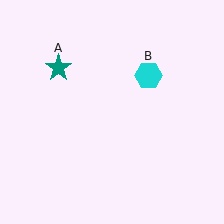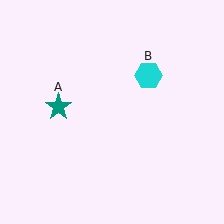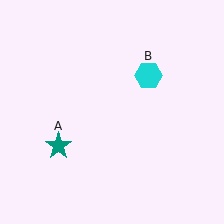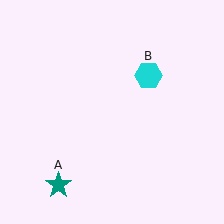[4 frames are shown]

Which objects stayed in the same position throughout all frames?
Cyan hexagon (object B) remained stationary.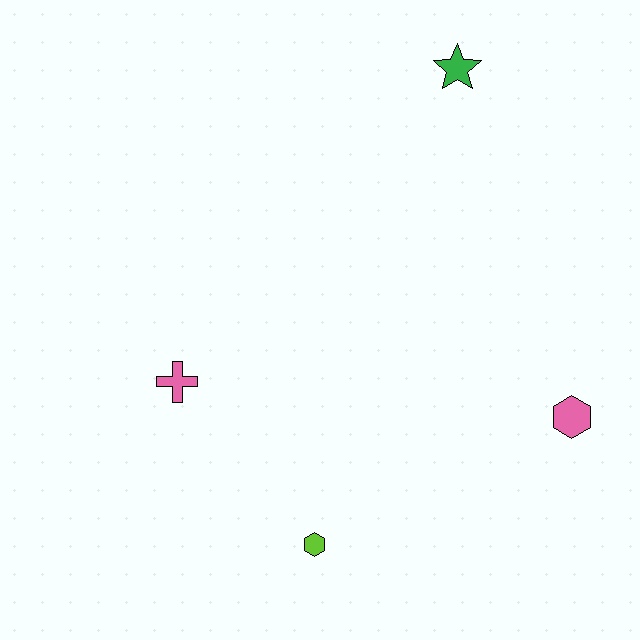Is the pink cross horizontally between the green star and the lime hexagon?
No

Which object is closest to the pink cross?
The lime hexagon is closest to the pink cross.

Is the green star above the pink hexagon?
Yes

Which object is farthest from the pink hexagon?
The pink cross is farthest from the pink hexagon.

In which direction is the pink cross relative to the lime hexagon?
The pink cross is above the lime hexagon.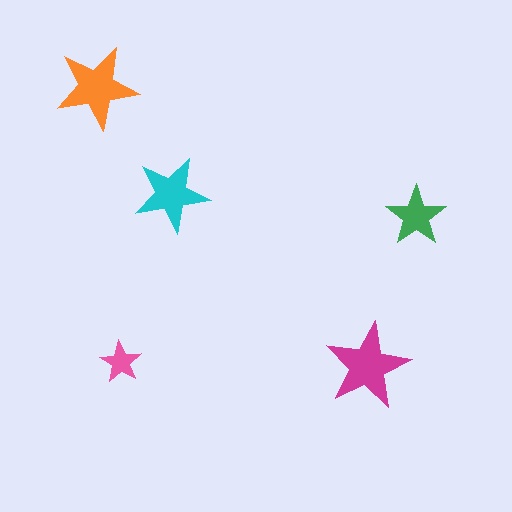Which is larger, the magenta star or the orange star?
The magenta one.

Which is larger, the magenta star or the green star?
The magenta one.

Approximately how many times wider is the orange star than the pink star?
About 2 times wider.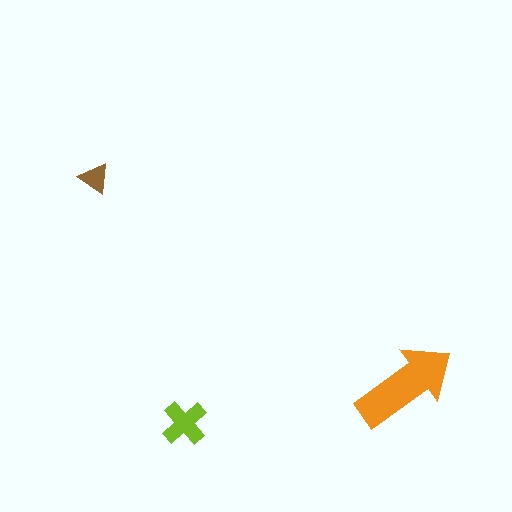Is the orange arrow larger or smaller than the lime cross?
Larger.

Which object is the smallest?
The brown triangle.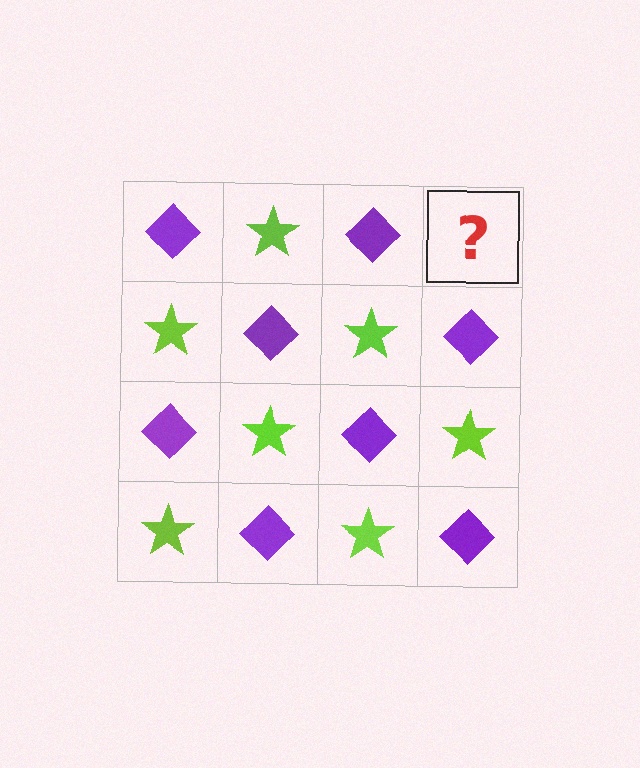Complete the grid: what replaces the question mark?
The question mark should be replaced with a lime star.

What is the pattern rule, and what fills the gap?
The rule is that it alternates purple diamond and lime star in a checkerboard pattern. The gap should be filled with a lime star.